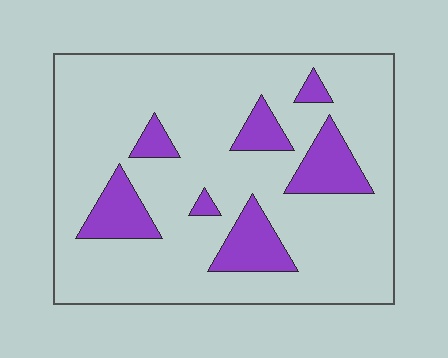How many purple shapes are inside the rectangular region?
7.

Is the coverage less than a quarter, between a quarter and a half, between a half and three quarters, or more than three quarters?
Less than a quarter.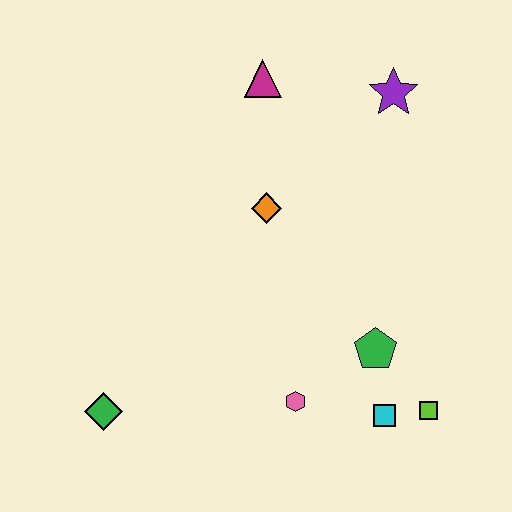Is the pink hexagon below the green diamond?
No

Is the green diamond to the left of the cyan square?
Yes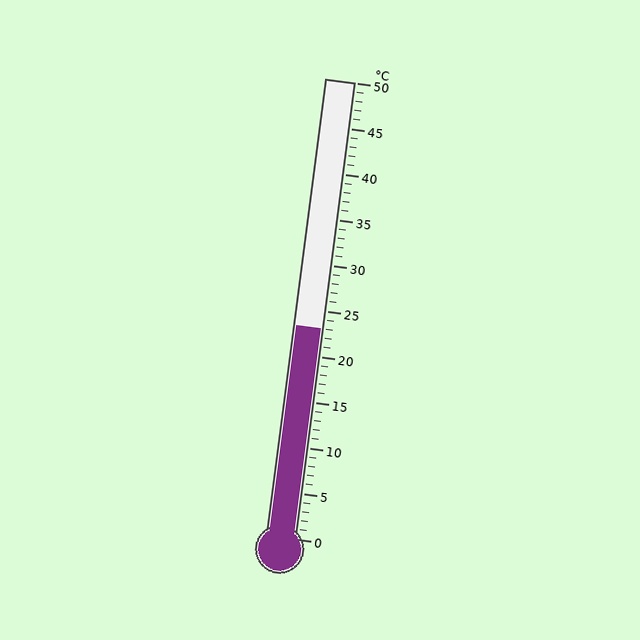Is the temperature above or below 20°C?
The temperature is above 20°C.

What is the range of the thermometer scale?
The thermometer scale ranges from 0°C to 50°C.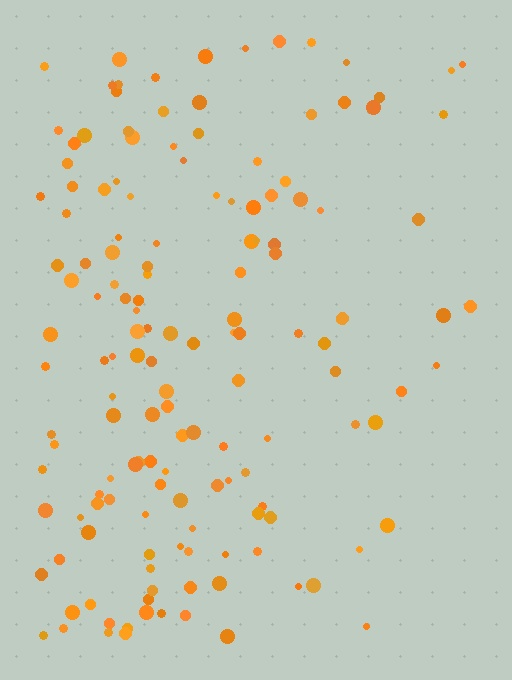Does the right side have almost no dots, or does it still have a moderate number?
Still a moderate number, just noticeably fewer than the left.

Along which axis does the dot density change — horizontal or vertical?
Horizontal.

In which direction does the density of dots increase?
From right to left, with the left side densest.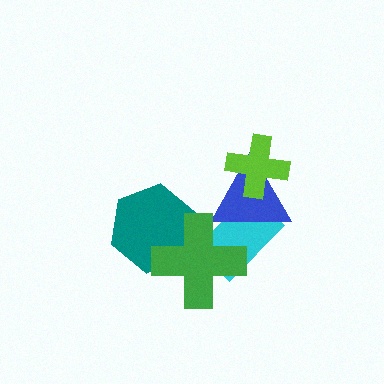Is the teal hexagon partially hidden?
Yes, it is partially covered by another shape.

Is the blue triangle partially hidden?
Yes, it is partially covered by another shape.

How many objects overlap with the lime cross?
1 object overlaps with the lime cross.